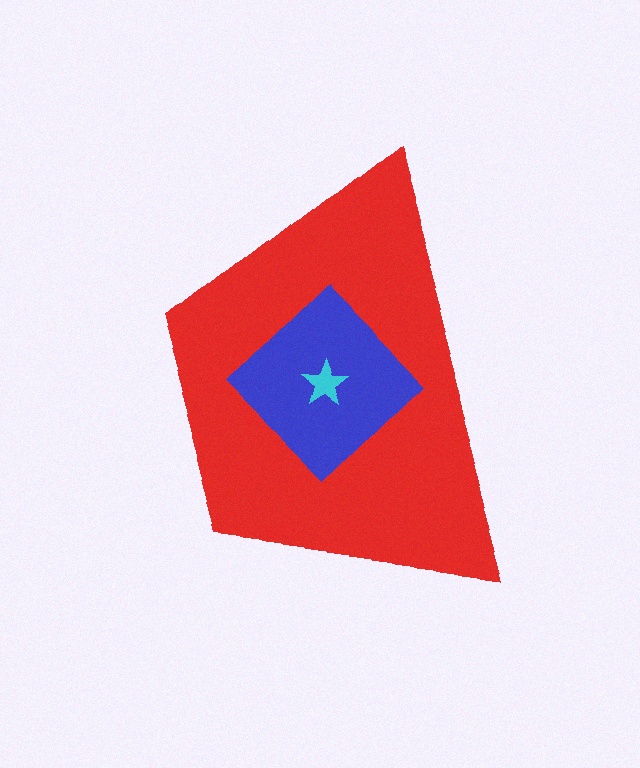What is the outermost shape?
The red trapezoid.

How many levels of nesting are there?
3.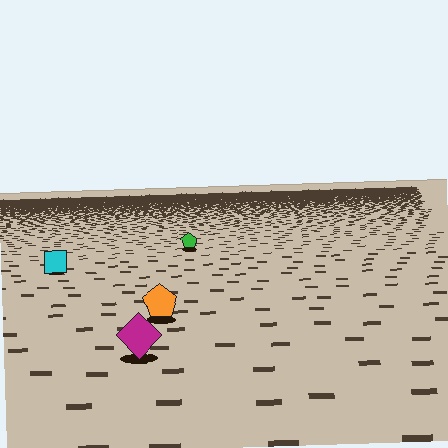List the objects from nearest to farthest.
From nearest to farthest: the magenta diamond, the orange pentagon, the cyan square, the green pentagon.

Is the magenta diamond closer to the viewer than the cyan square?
Yes. The magenta diamond is closer — you can tell from the texture gradient: the ground texture is coarser near it.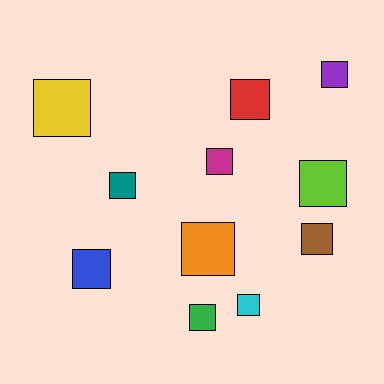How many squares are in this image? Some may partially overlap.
There are 11 squares.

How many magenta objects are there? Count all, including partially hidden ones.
There is 1 magenta object.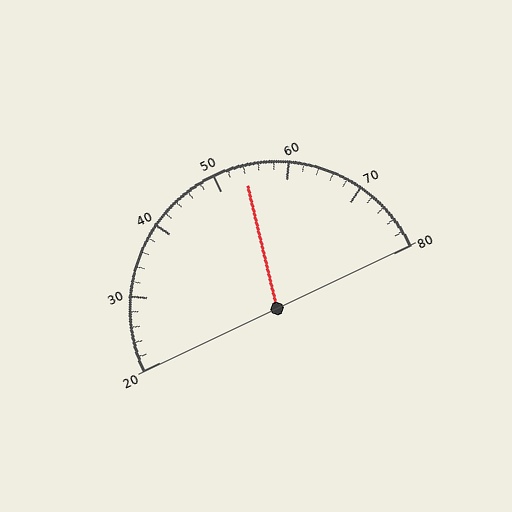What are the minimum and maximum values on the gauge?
The gauge ranges from 20 to 80.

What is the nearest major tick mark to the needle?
The nearest major tick mark is 50.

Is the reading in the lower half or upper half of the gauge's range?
The reading is in the upper half of the range (20 to 80).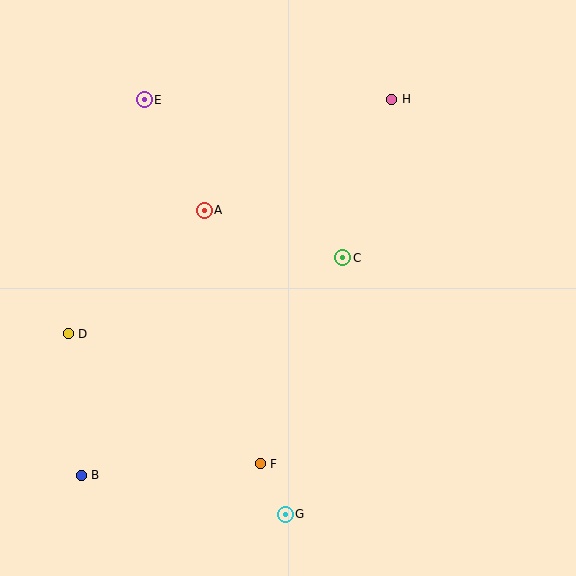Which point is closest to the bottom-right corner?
Point G is closest to the bottom-right corner.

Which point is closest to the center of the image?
Point C at (343, 258) is closest to the center.